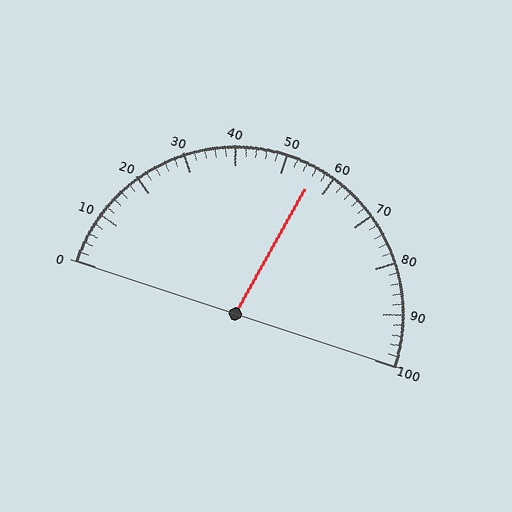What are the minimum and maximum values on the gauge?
The gauge ranges from 0 to 100.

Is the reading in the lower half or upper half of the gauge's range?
The reading is in the upper half of the range (0 to 100).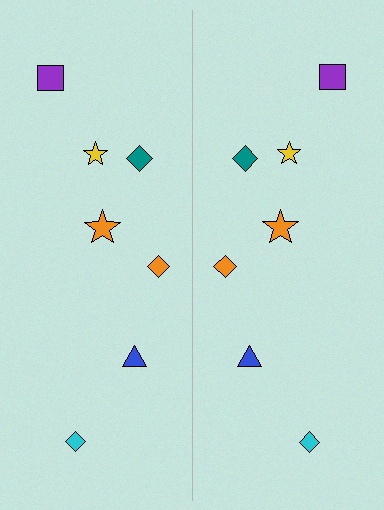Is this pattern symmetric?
Yes, this pattern has bilateral (reflection) symmetry.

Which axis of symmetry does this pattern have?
The pattern has a vertical axis of symmetry running through the center of the image.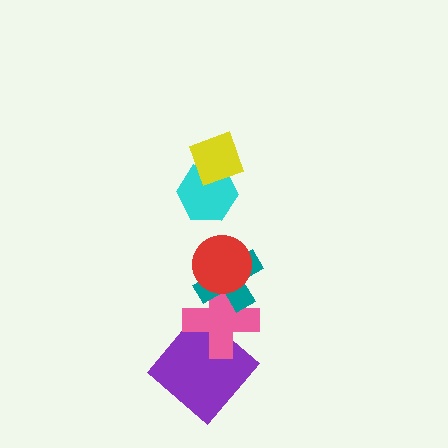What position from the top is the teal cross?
The teal cross is 4th from the top.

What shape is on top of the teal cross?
The red circle is on top of the teal cross.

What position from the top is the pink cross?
The pink cross is 5th from the top.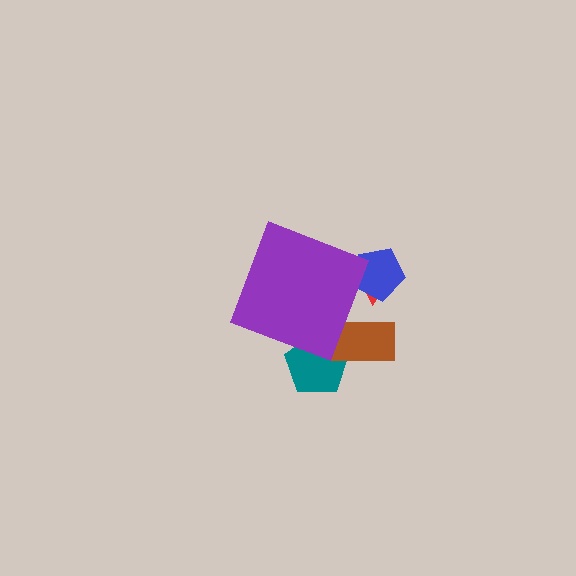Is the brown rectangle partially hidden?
Yes, the brown rectangle is partially hidden behind the purple diamond.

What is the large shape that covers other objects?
A purple diamond.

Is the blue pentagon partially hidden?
Yes, the blue pentagon is partially hidden behind the purple diamond.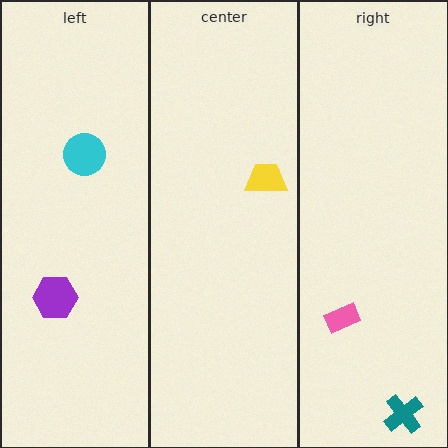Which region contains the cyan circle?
The left region.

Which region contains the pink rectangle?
The right region.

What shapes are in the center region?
The yellow trapezoid.